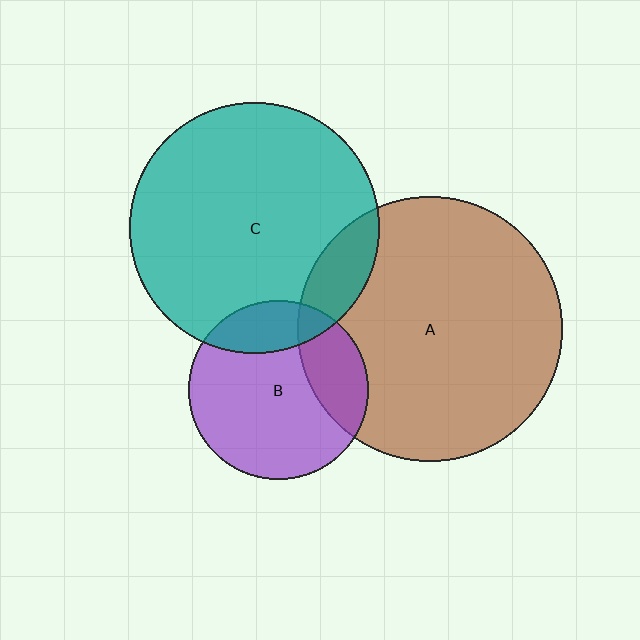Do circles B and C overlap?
Yes.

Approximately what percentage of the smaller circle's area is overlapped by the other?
Approximately 20%.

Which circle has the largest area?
Circle A (brown).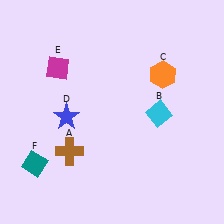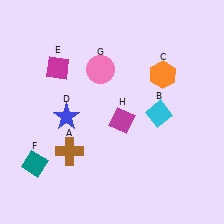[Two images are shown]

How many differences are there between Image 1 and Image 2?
There are 2 differences between the two images.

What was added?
A pink circle (G), a magenta diamond (H) were added in Image 2.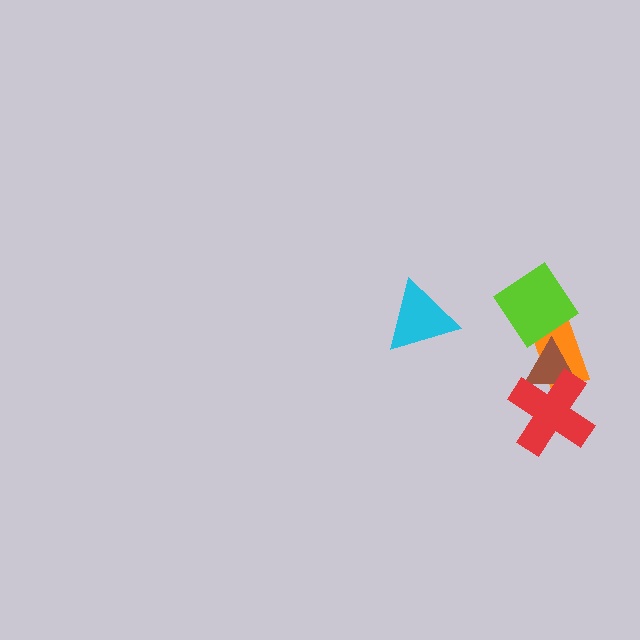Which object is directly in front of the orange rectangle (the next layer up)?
The brown triangle is directly in front of the orange rectangle.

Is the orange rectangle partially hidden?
Yes, it is partially covered by another shape.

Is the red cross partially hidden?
No, no other shape covers it.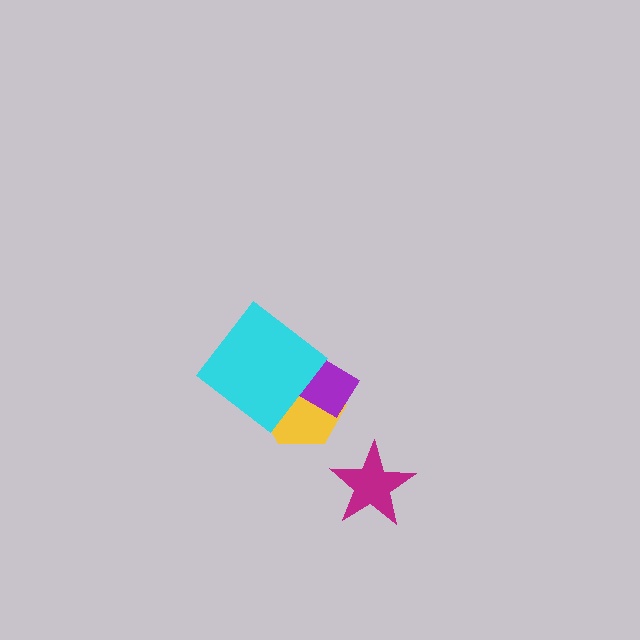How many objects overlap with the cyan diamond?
2 objects overlap with the cyan diamond.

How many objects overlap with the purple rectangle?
2 objects overlap with the purple rectangle.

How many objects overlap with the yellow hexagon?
2 objects overlap with the yellow hexagon.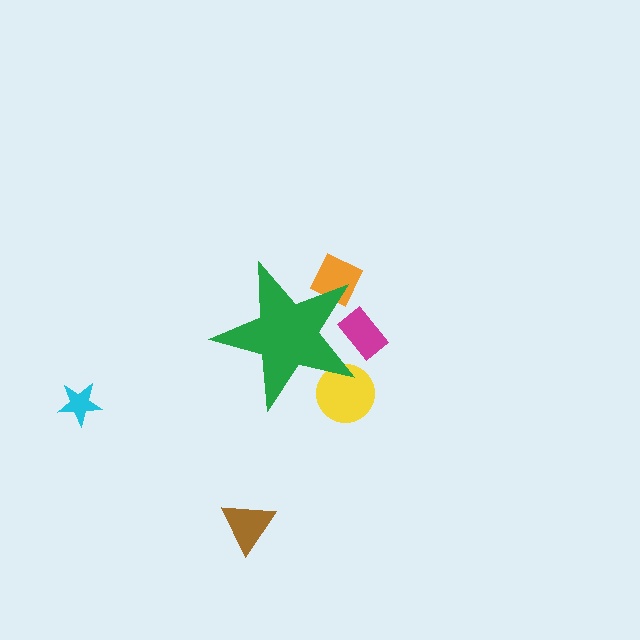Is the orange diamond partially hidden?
Yes, the orange diamond is partially hidden behind the green star.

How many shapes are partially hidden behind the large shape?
3 shapes are partially hidden.